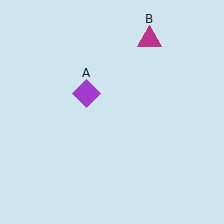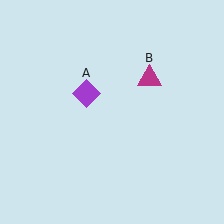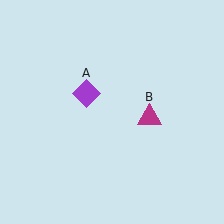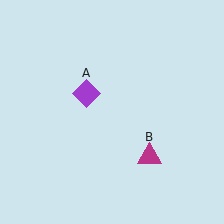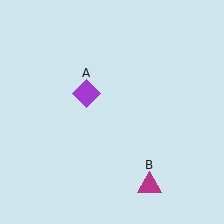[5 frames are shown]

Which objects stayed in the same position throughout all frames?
Purple diamond (object A) remained stationary.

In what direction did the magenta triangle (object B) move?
The magenta triangle (object B) moved down.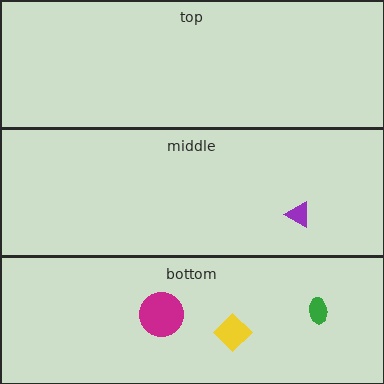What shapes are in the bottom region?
The magenta circle, the green ellipse, the yellow diamond.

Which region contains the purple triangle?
The middle region.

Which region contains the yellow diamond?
The bottom region.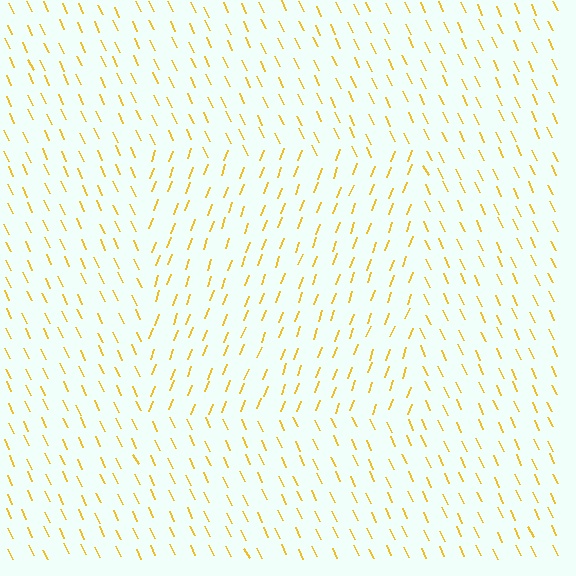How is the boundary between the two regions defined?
The boundary is defined purely by a change in line orientation (approximately 45 degrees difference). All lines are the same color and thickness.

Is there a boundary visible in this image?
Yes, there is a texture boundary formed by a change in line orientation.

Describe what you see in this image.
The image is filled with small yellow line segments. A rectangle region in the image has lines oriented differently from the surrounding lines, creating a visible texture boundary.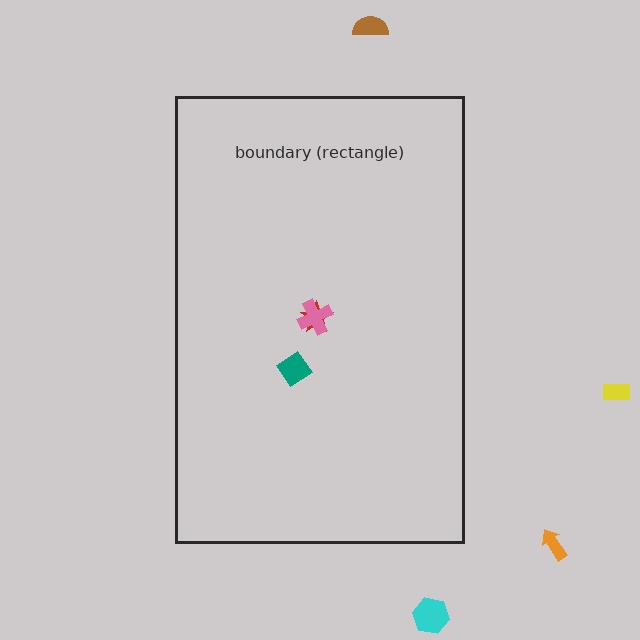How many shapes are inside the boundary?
3 inside, 4 outside.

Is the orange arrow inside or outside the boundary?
Outside.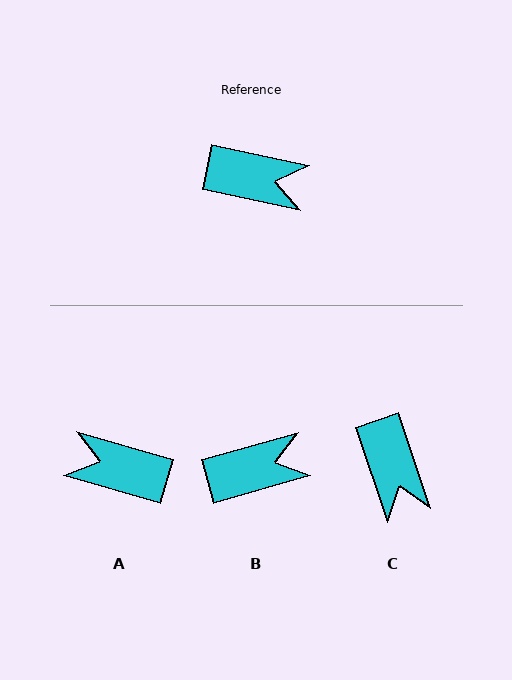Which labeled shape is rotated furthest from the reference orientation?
A, about 176 degrees away.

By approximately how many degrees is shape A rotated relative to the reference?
Approximately 176 degrees counter-clockwise.